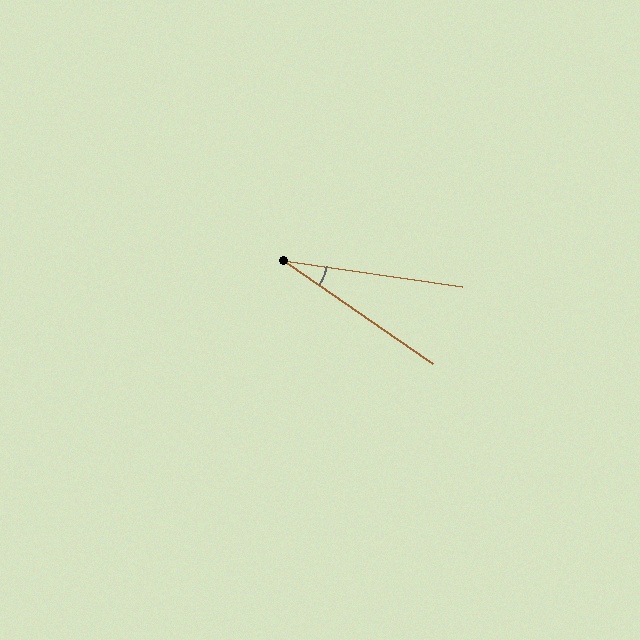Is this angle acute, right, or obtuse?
It is acute.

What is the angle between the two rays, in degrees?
Approximately 26 degrees.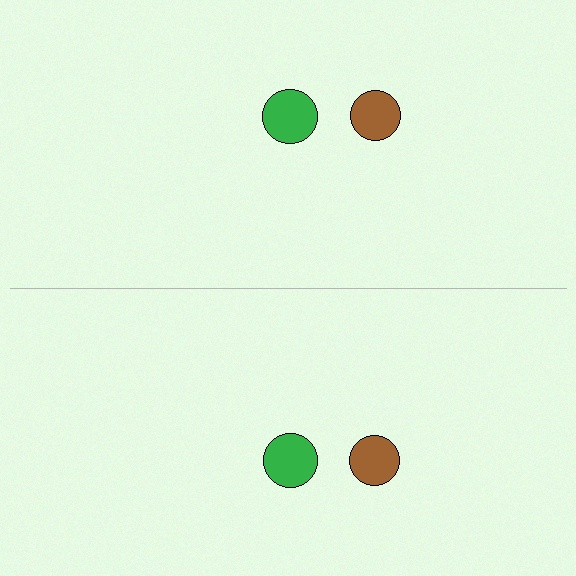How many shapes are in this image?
There are 4 shapes in this image.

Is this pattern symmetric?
Yes, this pattern has bilateral (reflection) symmetry.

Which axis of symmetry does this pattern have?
The pattern has a horizontal axis of symmetry running through the center of the image.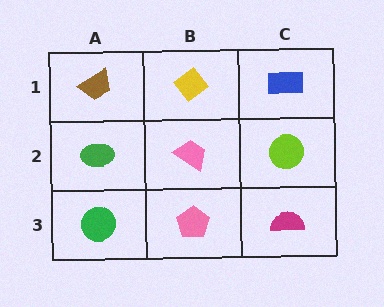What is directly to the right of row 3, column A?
A pink pentagon.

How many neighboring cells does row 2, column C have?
3.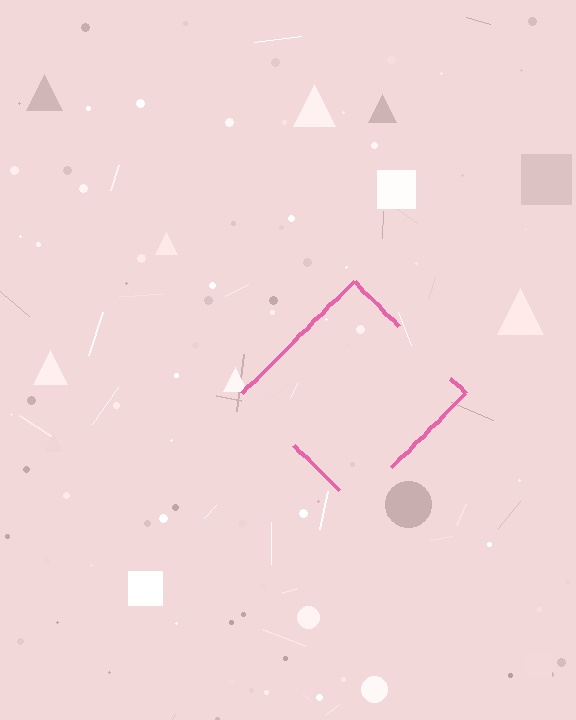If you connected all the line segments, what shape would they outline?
They would outline a diamond.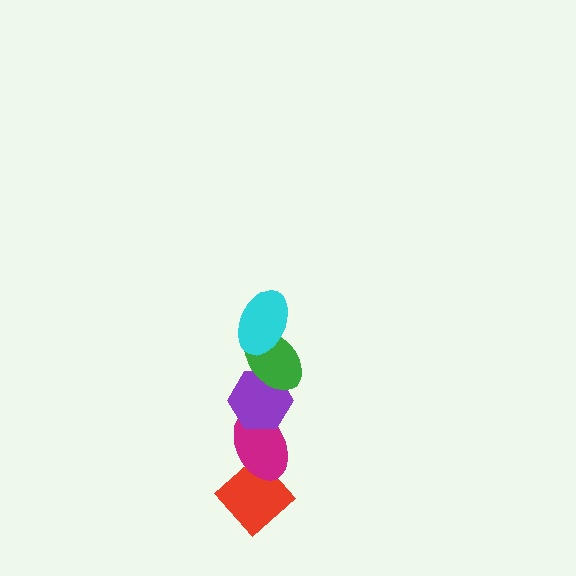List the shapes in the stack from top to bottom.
From top to bottom: the cyan ellipse, the green ellipse, the purple hexagon, the magenta ellipse, the red diamond.